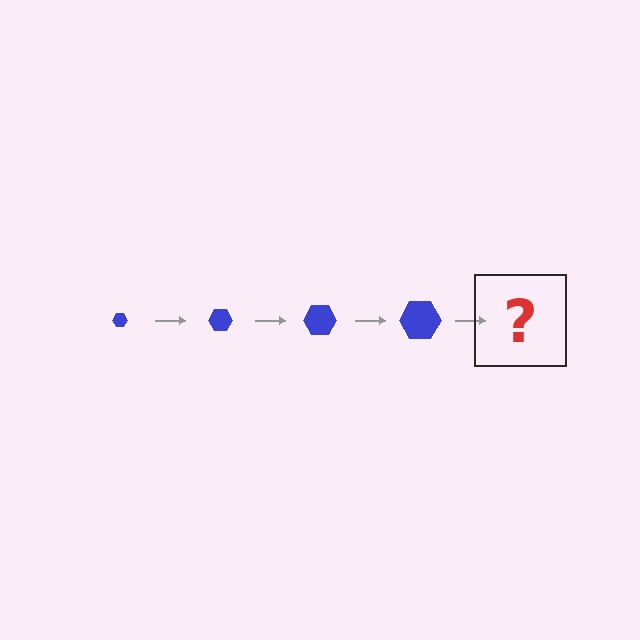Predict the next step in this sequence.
The next step is a blue hexagon, larger than the previous one.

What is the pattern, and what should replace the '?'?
The pattern is that the hexagon gets progressively larger each step. The '?' should be a blue hexagon, larger than the previous one.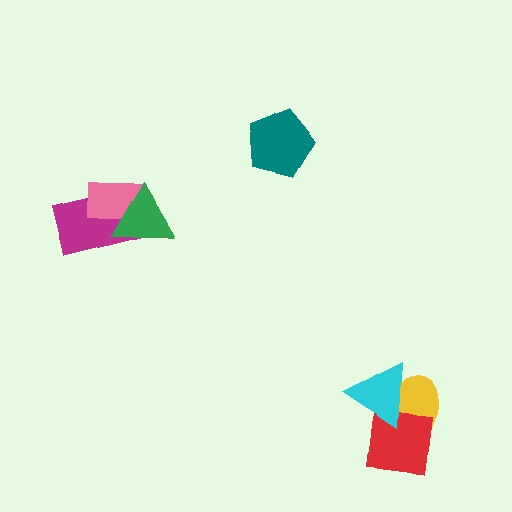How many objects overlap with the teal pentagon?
0 objects overlap with the teal pentagon.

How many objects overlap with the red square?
2 objects overlap with the red square.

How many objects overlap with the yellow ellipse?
2 objects overlap with the yellow ellipse.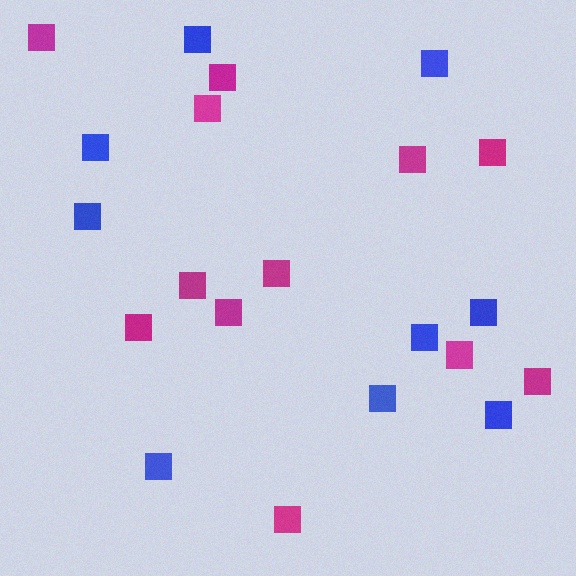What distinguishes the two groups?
There are 2 groups: one group of blue squares (9) and one group of magenta squares (12).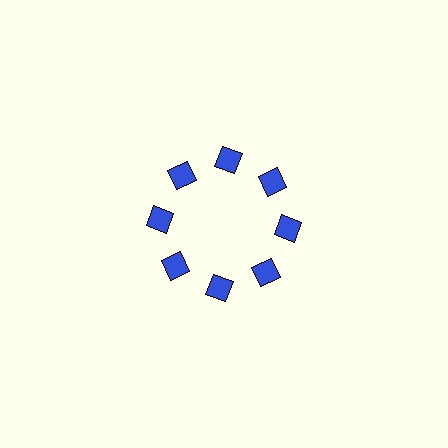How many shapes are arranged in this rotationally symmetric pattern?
There are 8 shapes, arranged in 8 groups of 1.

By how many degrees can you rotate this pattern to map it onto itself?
The pattern maps onto itself every 45 degrees of rotation.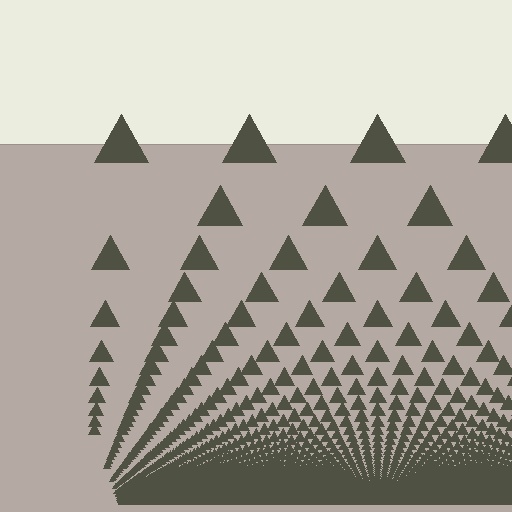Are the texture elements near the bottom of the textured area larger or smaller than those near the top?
Smaller. The gradient is inverted — elements near the bottom are smaller and denser.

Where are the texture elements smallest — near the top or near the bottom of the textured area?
Near the bottom.